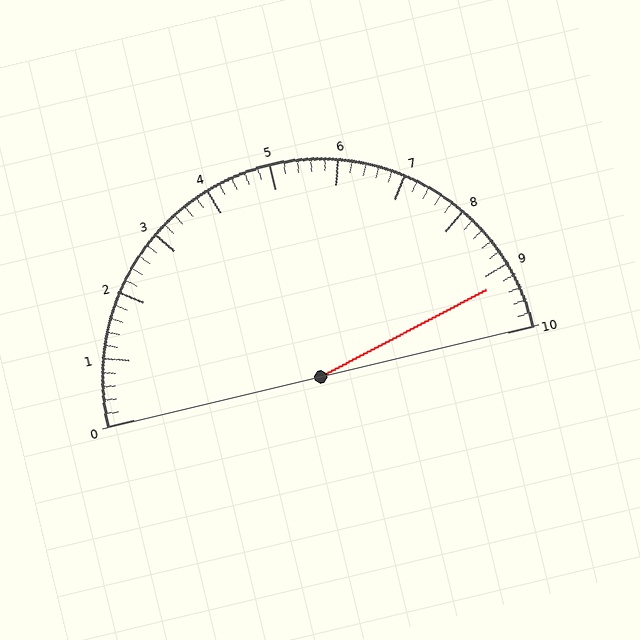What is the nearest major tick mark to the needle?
The nearest major tick mark is 9.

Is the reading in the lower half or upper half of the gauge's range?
The reading is in the upper half of the range (0 to 10).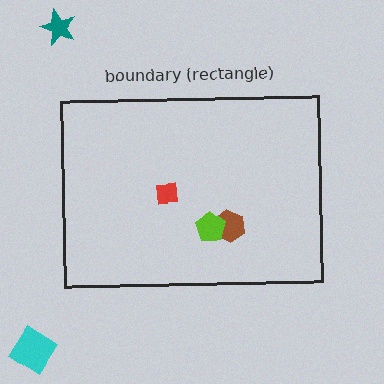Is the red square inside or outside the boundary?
Inside.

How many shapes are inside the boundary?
3 inside, 2 outside.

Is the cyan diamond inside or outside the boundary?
Outside.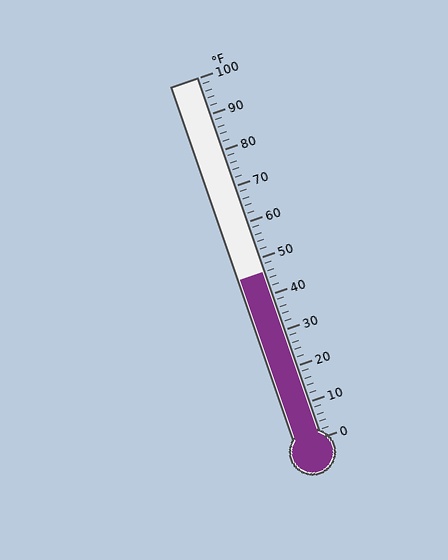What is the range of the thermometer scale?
The thermometer scale ranges from 0°F to 100°F.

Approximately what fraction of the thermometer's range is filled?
The thermometer is filled to approximately 45% of its range.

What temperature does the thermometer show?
The thermometer shows approximately 46°F.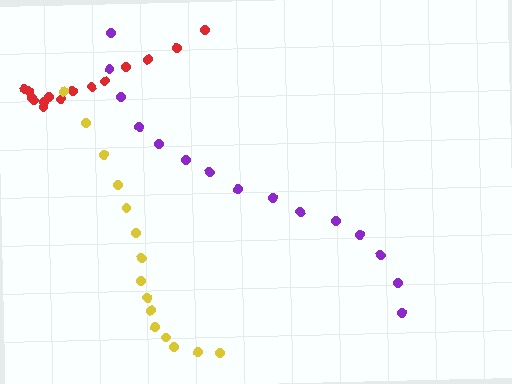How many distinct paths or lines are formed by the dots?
There are 3 distinct paths.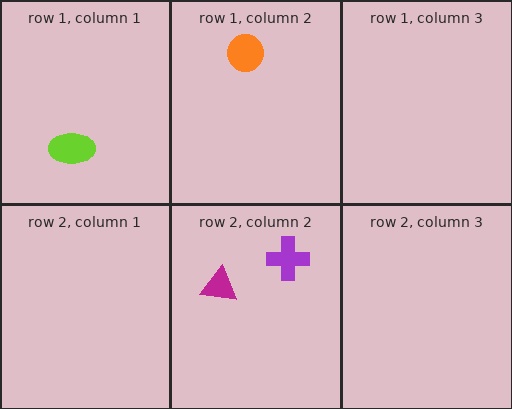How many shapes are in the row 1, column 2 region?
1.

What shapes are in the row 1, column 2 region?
The orange circle.